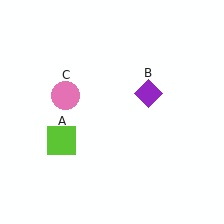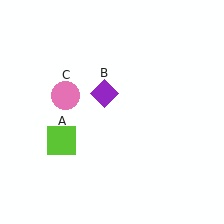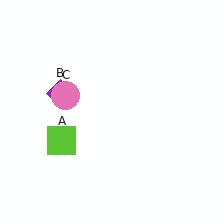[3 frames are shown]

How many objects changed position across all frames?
1 object changed position: purple diamond (object B).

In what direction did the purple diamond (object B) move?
The purple diamond (object B) moved left.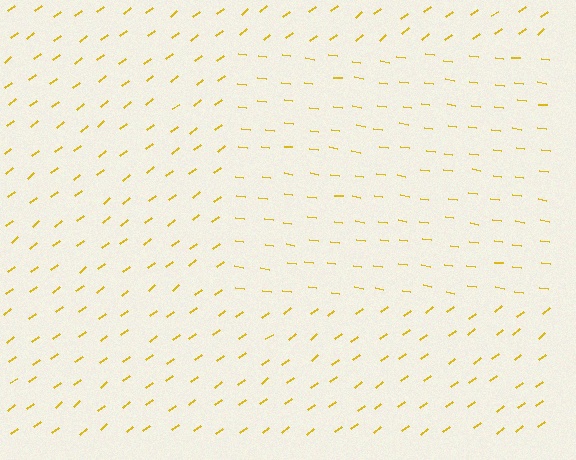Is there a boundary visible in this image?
Yes, there is a texture boundary formed by a change in line orientation.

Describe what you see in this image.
The image is filled with small yellow line segments. A rectangle region in the image has lines oriented differently from the surrounding lines, creating a visible texture boundary.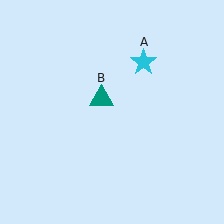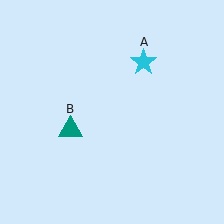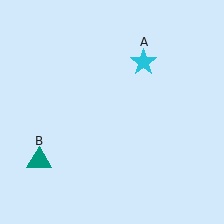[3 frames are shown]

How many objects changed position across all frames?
1 object changed position: teal triangle (object B).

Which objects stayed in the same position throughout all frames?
Cyan star (object A) remained stationary.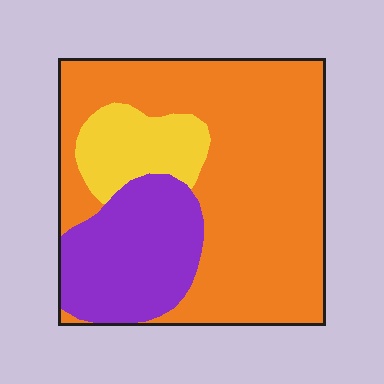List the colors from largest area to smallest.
From largest to smallest: orange, purple, yellow.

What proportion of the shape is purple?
Purple covers around 25% of the shape.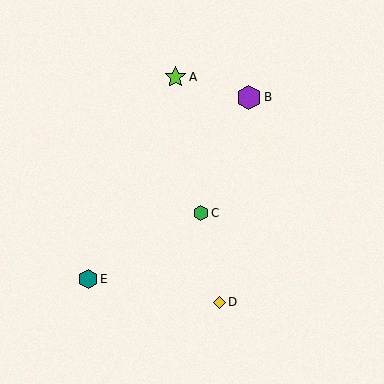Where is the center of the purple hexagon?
The center of the purple hexagon is at (249, 97).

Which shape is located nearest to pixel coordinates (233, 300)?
The yellow diamond (labeled D) at (219, 302) is nearest to that location.